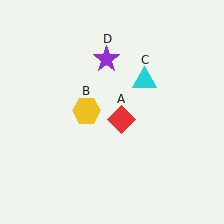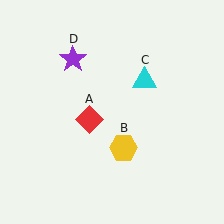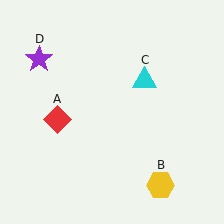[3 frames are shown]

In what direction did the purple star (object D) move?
The purple star (object D) moved left.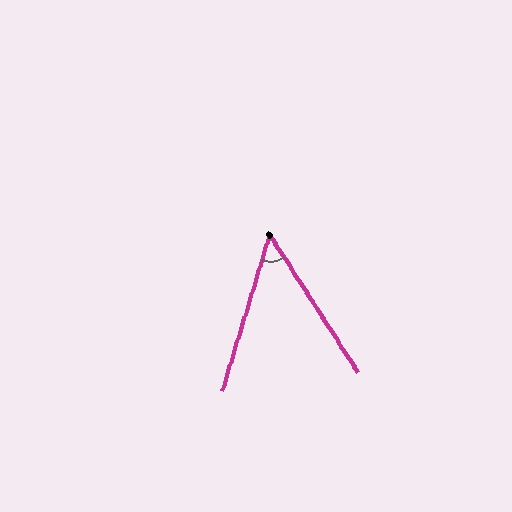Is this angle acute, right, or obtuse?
It is acute.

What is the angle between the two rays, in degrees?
Approximately 50 degrees.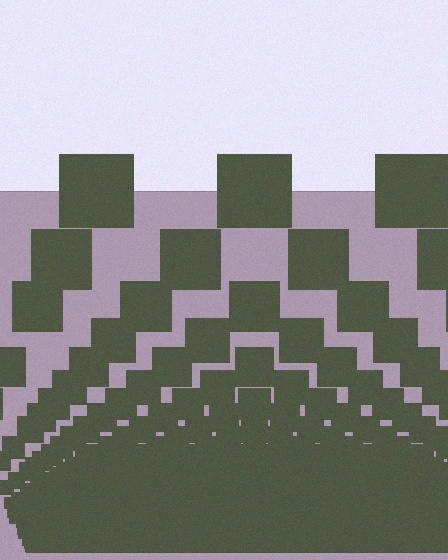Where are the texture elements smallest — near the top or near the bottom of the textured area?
Near the bottom.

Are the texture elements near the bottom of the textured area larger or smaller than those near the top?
Smaller. The gradient is inverted — elements near the bottom are smaller and denser.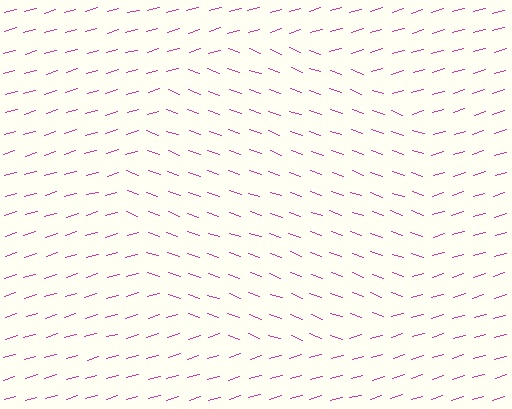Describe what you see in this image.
The image is filled with small magenta line segments. A circle region in the image has lines oriented differently from the surrounding lines, creating a visible texture boundary.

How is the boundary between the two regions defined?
The boundary is defined purely by a change in line orientation (approximately 36 degrees difference). All lines are the same color and thickness.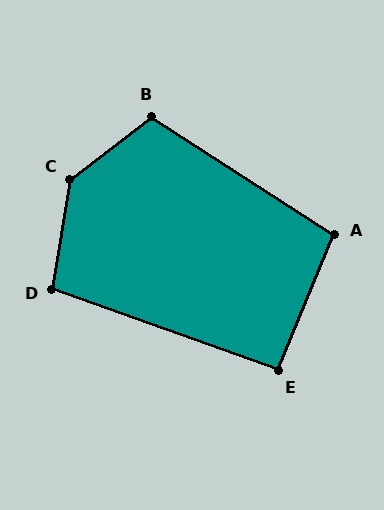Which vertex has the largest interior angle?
C, at approximately 136 degrees.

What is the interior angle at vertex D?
Approximately 101 degrees (obtuse).